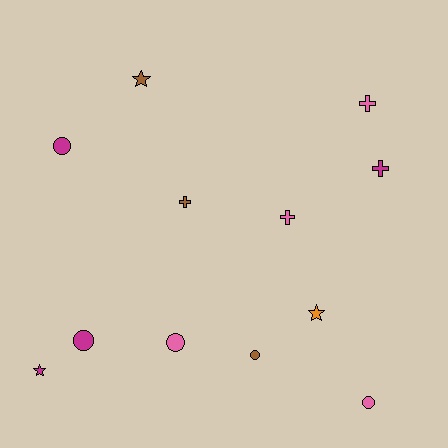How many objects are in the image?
There are 12 objects.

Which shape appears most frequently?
Circle, with 5 objects.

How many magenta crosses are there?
There is 1 magenta cross.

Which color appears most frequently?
Magenta, with 4 objects.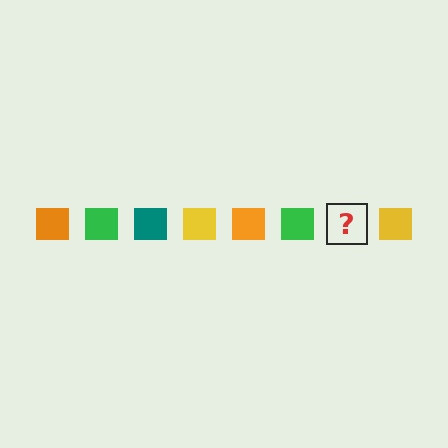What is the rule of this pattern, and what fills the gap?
The rule is that the pattern cycles through orange, green, teal, yellow squares. The gap should be filled with a teal square.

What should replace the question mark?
The question mark should be replaced with a teal square.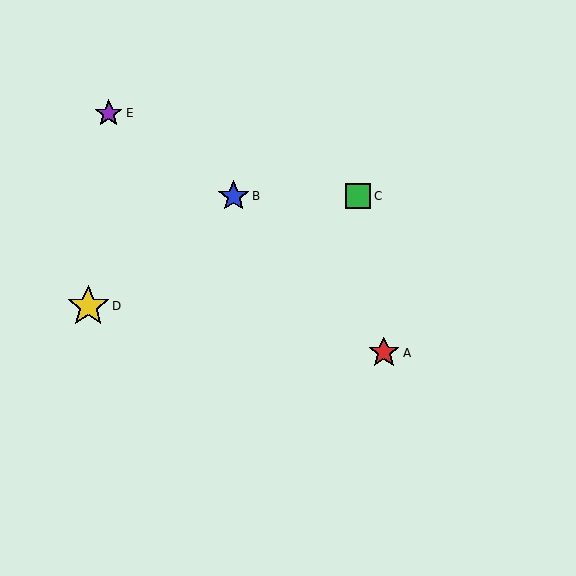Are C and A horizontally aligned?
No, C is at y≈196 and A is at y≈353.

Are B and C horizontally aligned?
Yes, both are at y≈196.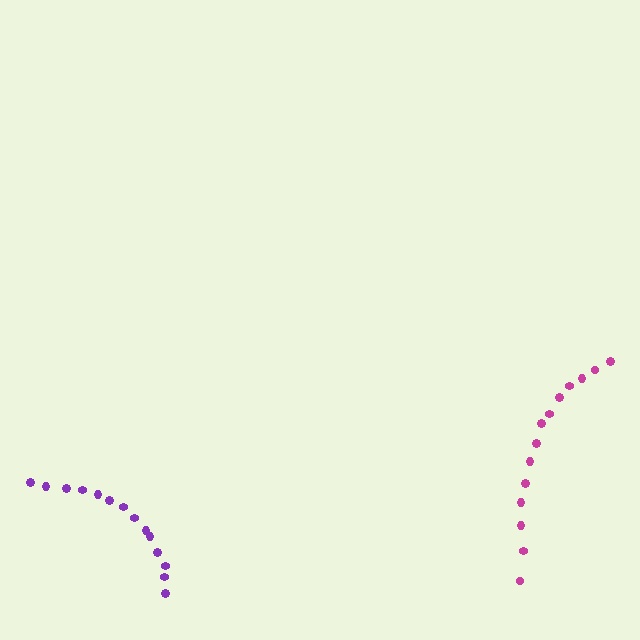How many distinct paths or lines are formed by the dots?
There are 2 distinct paths.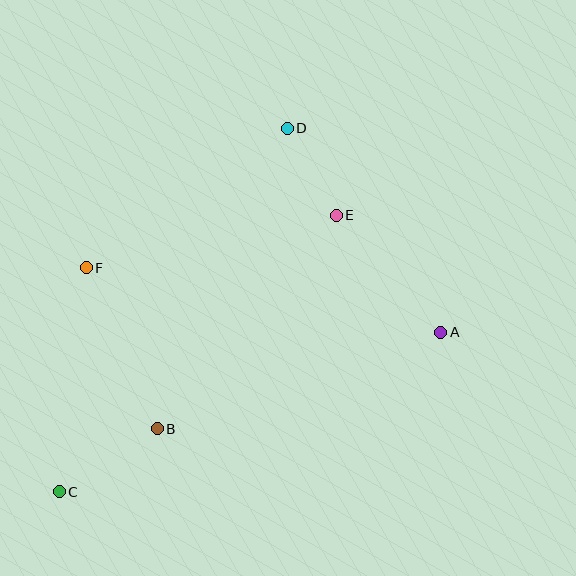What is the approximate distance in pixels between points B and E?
The distance between B and E is approximately 279 pixels.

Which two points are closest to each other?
Points D and E are closest to each other.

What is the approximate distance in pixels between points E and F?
The distance between E and F is approximately 255 pixels.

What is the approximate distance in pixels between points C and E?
The distance between C and E is approximately 391 pixels.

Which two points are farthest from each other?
Points C and D are farthest from each other.